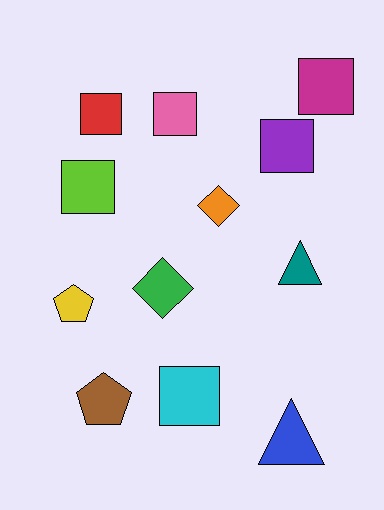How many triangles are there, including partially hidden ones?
There are 2 triangles.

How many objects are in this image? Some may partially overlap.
There are 12 objects.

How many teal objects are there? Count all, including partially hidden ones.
There is 1 teal object.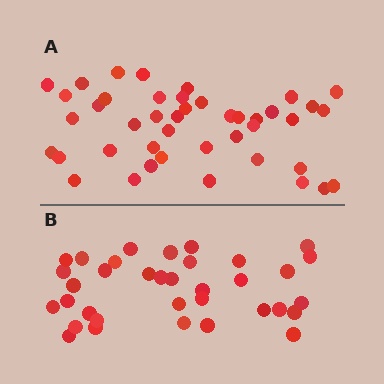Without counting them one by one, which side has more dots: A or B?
Region A (the top region) has more dots.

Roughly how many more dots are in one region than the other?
Region A has roughly 8 or so more dots than region B.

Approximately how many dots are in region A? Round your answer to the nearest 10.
About 40 dots. (The exact count is 43, which rounds to 40.)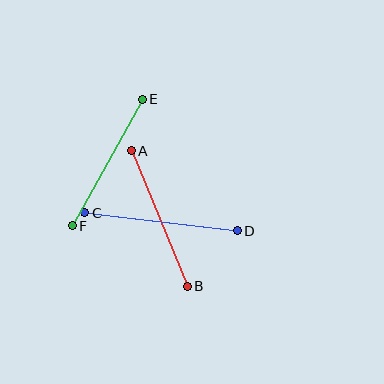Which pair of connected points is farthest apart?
Points C and D are farthest apart.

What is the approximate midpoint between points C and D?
The midpoint is at approximately (161, 222) pixels.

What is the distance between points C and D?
The distance is approximately 154 pixels.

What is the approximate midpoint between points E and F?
The midpoint is at approximately (107, 162) pixels.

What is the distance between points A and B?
The distance is approximately 146 pixels.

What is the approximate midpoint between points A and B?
The midpoint is at approximately (159, 218) pixels.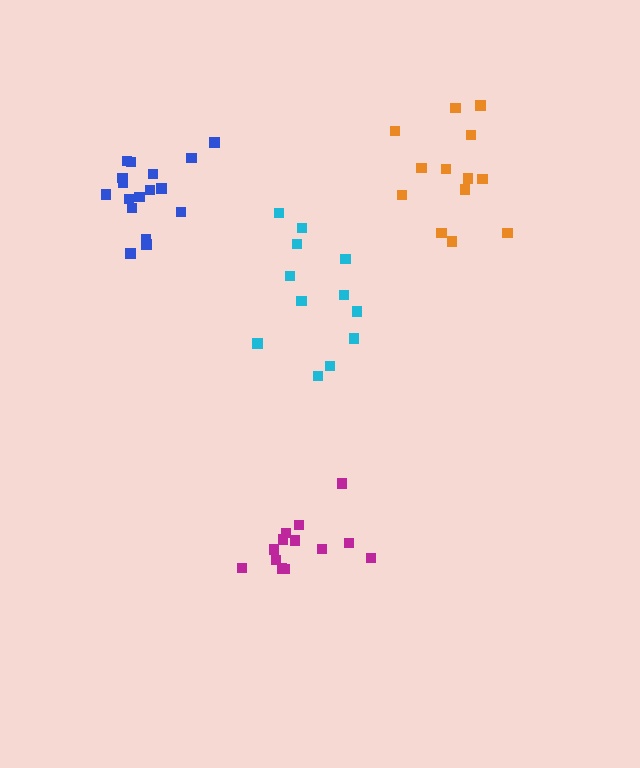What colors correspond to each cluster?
The clusters are colored: blue, magenta, cyan, orange.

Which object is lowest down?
The magenta cluster is bottommost.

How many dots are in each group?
Group 1: 17 dots, Group 2: 13 dots, Group 3: 12 dots, Group 4: 13 dots (55 total).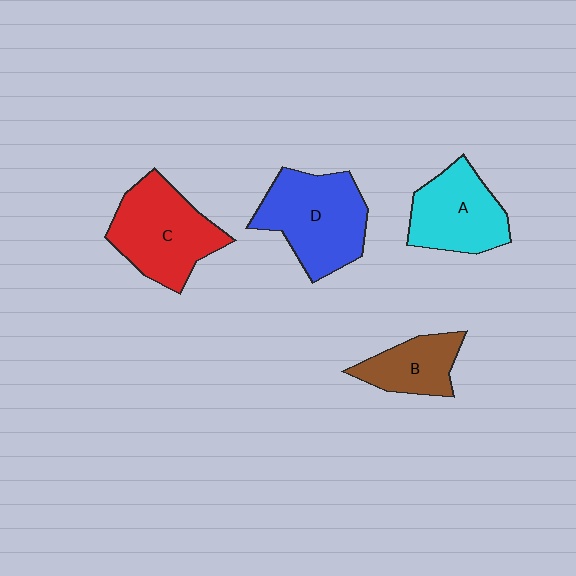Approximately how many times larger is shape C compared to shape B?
Approximately 1.7 times.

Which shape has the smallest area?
Shape B (brown).